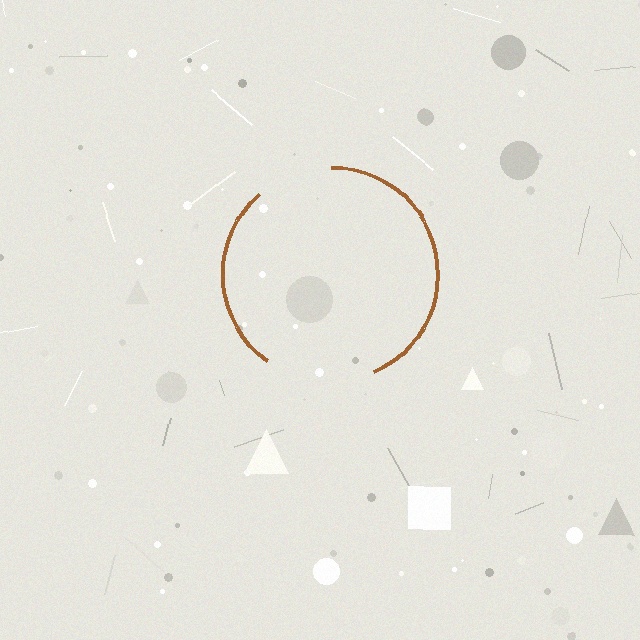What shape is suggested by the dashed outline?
The dashed outline suggests a circle.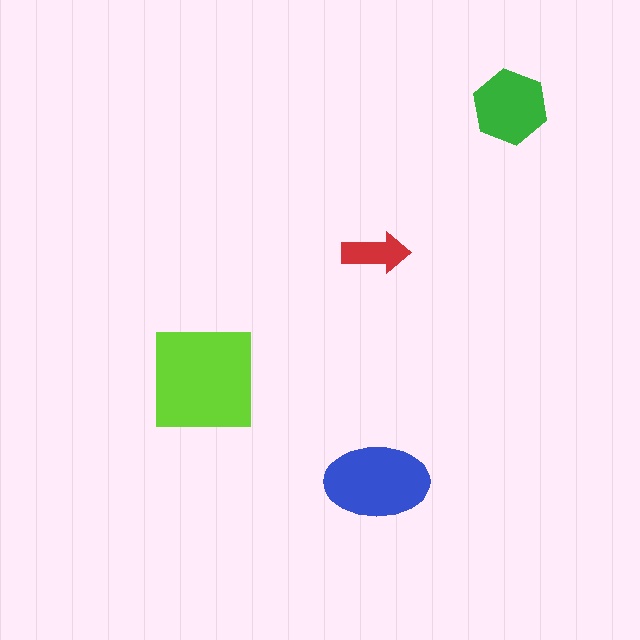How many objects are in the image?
There are 4 objects in the image.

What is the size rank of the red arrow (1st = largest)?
4th.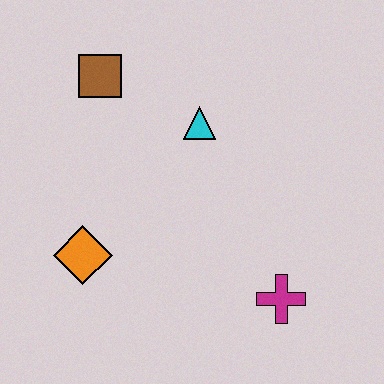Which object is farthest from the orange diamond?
The magenta cross is farthest from the orange diamond.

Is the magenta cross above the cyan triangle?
No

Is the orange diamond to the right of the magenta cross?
No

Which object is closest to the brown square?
The cyan triangle is closest to the brown square.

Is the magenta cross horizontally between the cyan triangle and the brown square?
No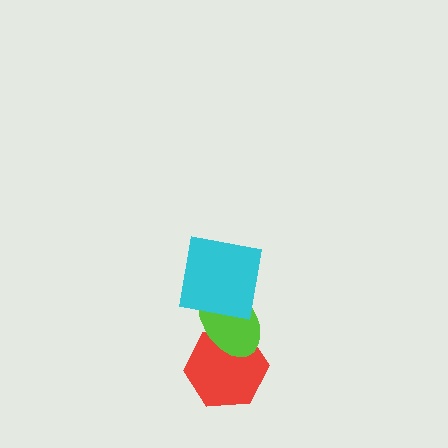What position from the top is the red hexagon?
The red hexagon is 3rd from the top.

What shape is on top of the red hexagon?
The lime ellipse is on top of the red hexagon.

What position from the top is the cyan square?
The cyan square is 1st from the top.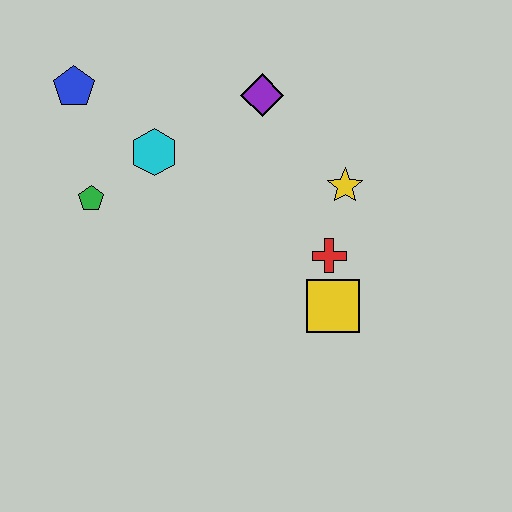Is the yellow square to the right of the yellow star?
No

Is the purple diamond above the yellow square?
Yes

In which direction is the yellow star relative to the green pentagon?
The yellow star is to the right of the green pentagon.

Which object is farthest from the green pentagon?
The yellow square is farthest from the green pentagon.